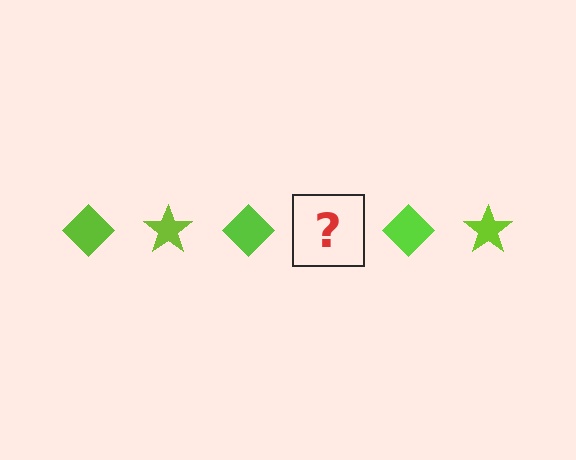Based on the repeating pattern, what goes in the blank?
The blank should be a lime star.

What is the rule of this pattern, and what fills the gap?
The rule is that the pattern cycles through diamond, star shapes in lime. The gap should be filled with a lime star.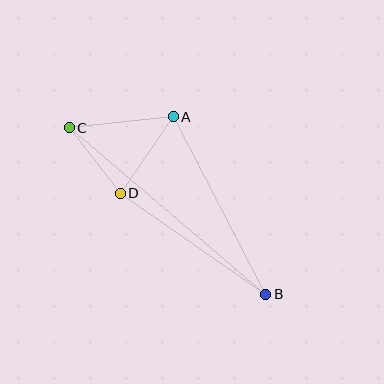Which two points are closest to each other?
Points C and D are closest to each other.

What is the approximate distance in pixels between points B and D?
The distance between B and D is approximately 177 pixels.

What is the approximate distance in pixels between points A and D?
The distance between A and D is approximately 93 pixels.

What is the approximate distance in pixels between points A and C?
The distance between A and C is approximately 104 pixels.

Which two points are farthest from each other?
Points B and C are farthest from each other.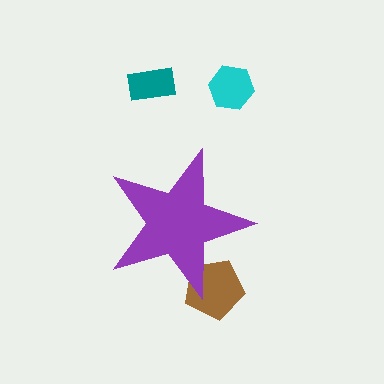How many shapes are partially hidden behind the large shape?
1 shape is partially hidden.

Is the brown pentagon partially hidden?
Yes, the brown pentagon is partially hidden behind the purple star.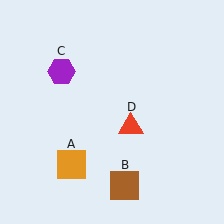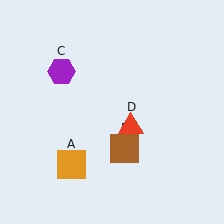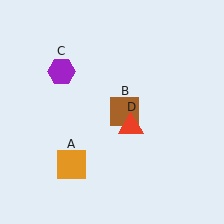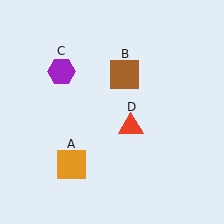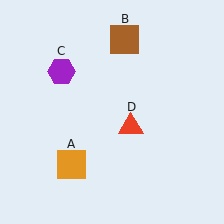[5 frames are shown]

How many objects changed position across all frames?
1 object changed position: brown square (object B).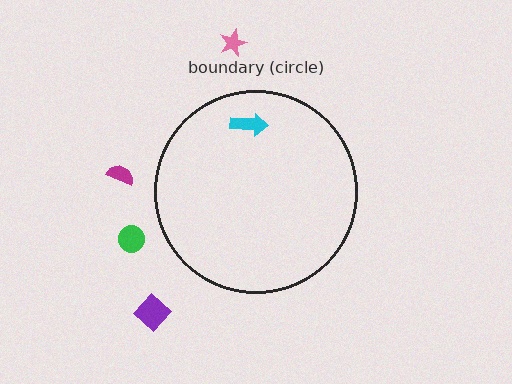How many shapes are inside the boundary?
1 inside, 4 outside.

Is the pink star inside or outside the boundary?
Outside.